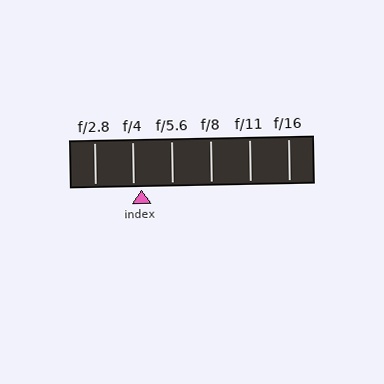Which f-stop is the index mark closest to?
The index mark is closest to f/4.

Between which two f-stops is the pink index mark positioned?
The index mark is between f/4 and f/5.6.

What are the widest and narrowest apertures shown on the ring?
The widest aperture shown is f/2.8 and the narrowest is f/16.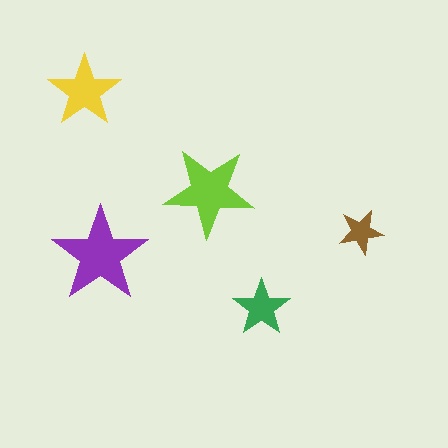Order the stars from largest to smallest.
the purple one, the lime one, the yellow one, the green one, the brown one.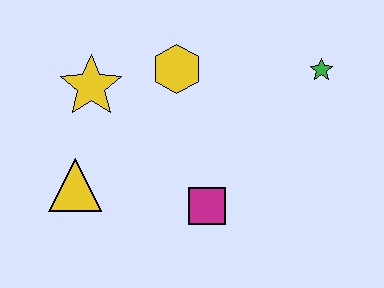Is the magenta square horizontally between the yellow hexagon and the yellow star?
No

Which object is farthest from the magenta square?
The green star is farthest from the magenta square.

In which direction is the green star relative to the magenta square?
The green star is above the magenta square.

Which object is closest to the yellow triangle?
The yellow star is closest to the yellow triangle.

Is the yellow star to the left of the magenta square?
Yes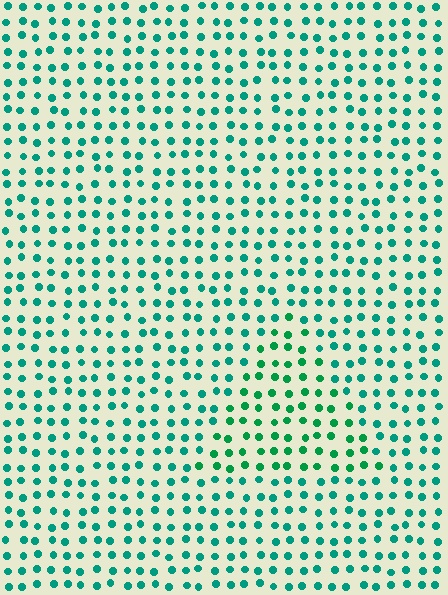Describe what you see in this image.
The image is filled with small teal elements in a uniform arrangement. A triangle-shaped region is visible where the elements are tinted to a slightly different hue, forming a subtle color boundary.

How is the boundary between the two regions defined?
The boundary is defined purely by a slight shift in hue (about 23 degrees). Spacing, size, and orientation are identical on both sides.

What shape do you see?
I see a triangle.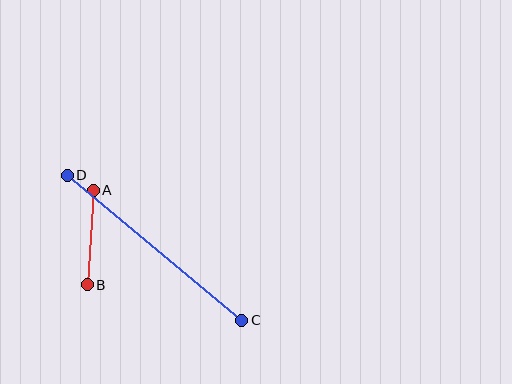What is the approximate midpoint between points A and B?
The midpoint is at approximately (90, 238) pixels.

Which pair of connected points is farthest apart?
Points C and D are farthest apart.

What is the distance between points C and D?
The distance is approximately 227 pixels.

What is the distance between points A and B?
The distance is approximately 95 pixels.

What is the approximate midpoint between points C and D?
The midpoint is at approximately (155, 248) pixels.